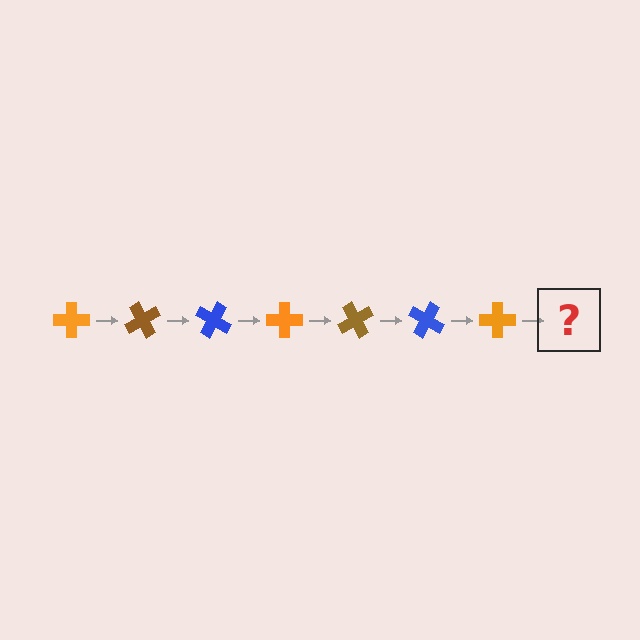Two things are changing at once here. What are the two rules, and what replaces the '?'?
The two rules are that it rotates 60 degrees each step and the color cycles through orange, brown, and blue. The '?' should be a brown cross, rotated 420 degrees from the start.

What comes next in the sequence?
The next element should be a brown cross, rotated 420 degrees from the start.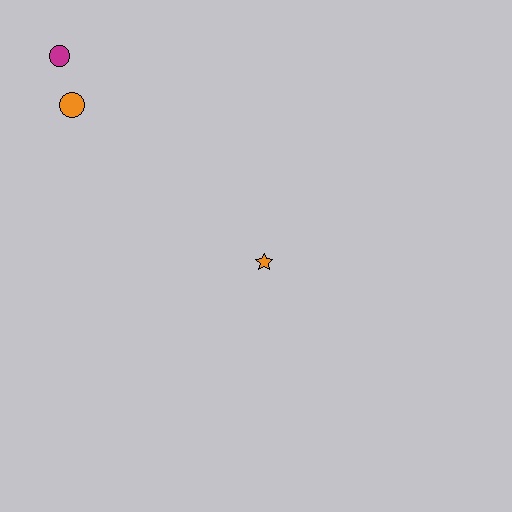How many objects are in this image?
There are 3 objects.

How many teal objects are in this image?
There are no teal objects.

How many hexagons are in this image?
There are no hexagons.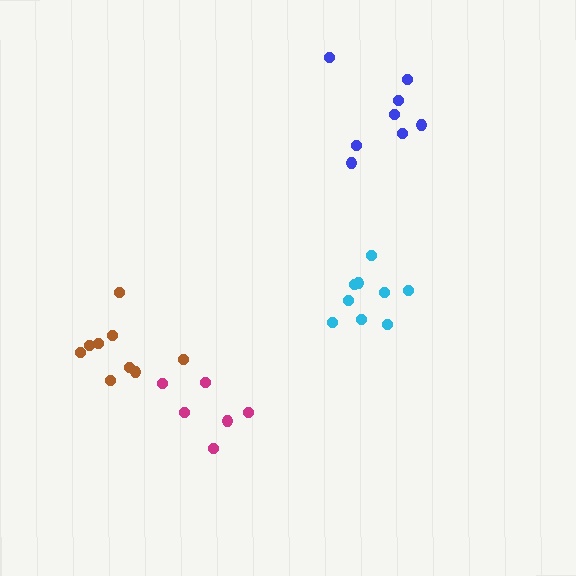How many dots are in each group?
Group 1: 6 dots, Group 2: 9 dots, Group 3: 8 dots, Group 4: 9 dots (32 total).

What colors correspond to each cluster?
The clusters are colored: magenta, brown, blue, cyan.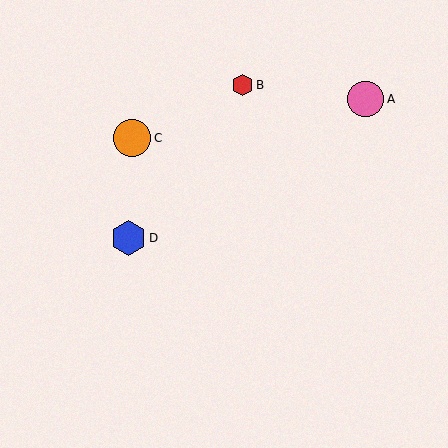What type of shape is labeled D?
Shape D is a blue hexagon.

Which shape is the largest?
The orange circle (labeled C) is the largest.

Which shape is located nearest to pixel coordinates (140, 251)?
The blue hexagon (labeled D) at (128, 238) is nearest to that location.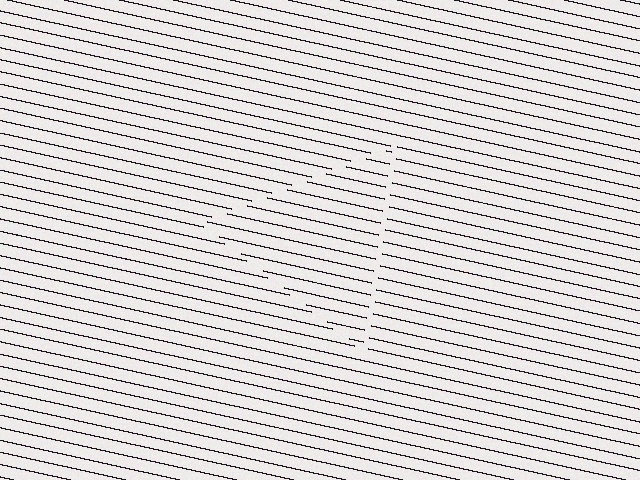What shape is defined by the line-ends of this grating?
An illusory triangle. The interior of the shape contains the same grating, shifted by half a period — the contour is defined by the phase discontinuity where line-ends from the inner and outer gratings abut.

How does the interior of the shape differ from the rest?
The interior of the shape contains the same grating, shifted by half a period — the contour is defined by the phase discontinuity where line-ends from the inner and outer gratings abut.